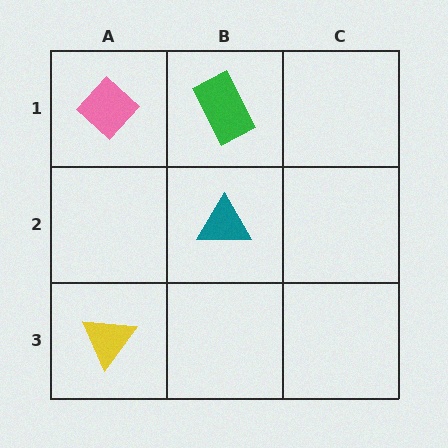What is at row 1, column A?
A pink diamond.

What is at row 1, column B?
A green rectangle.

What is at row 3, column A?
A yellow triangle.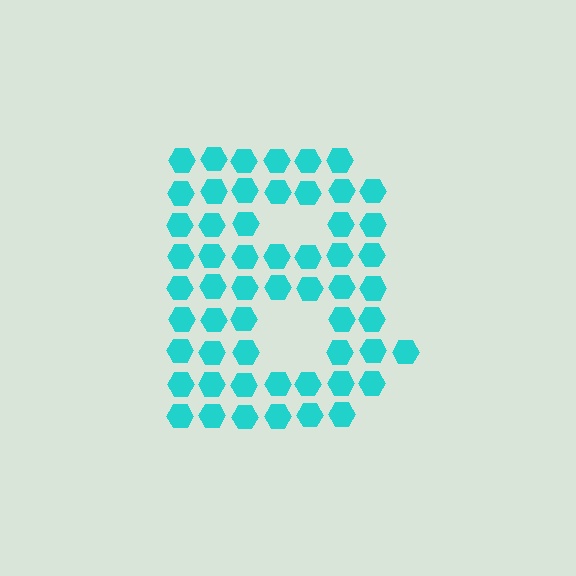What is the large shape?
The large shape is the letter B.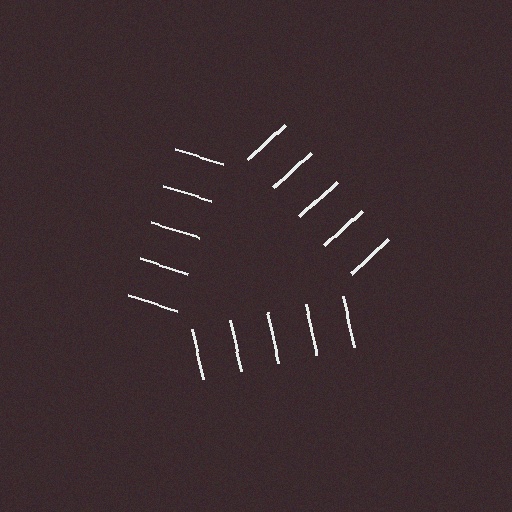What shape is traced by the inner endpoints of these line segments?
An illusory triangle — the line segments terminate on its edges but no continuous stroke is drawn.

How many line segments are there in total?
15 — 5 along each of the 3 edges.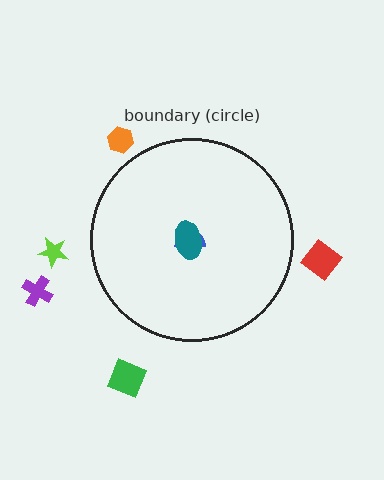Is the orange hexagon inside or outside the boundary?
Outside.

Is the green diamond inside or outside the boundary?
Outside.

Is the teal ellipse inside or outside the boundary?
Inside.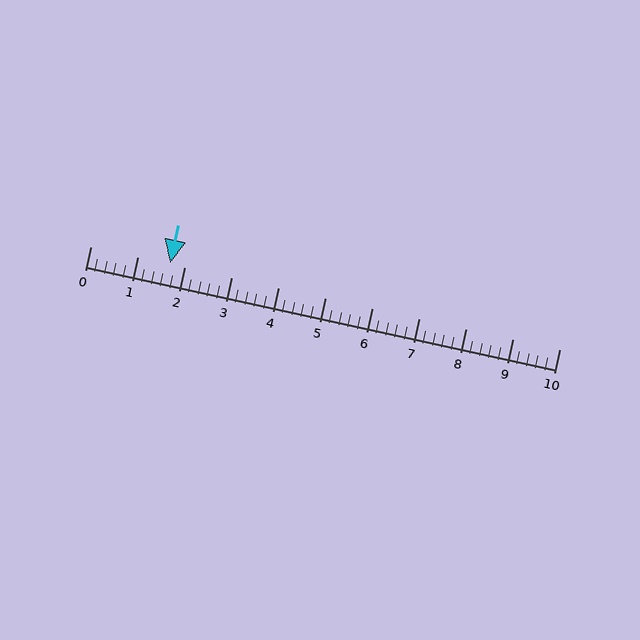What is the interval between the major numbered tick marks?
The major tick marks are spaced 1 units apart.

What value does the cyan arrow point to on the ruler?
The cyan arrow points to approximately 1.7.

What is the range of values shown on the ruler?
The ruler shows values from 0 to 10.